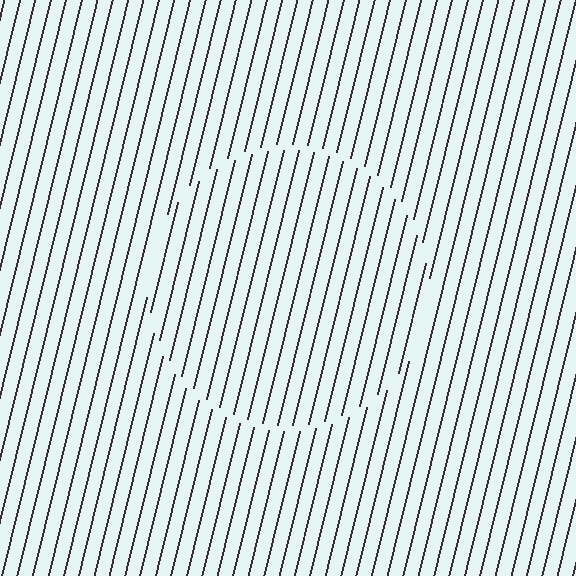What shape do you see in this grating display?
An illusory circle. The interior of the shape contains the same grating, shifted by half a period — the contour is defined by the phase discontinuity where line-ends from the inner and outer gratings abut.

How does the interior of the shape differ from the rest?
The interior of the shape contains the same grating, shifted by half a period — the contour is defined by the phase discontinuity where line-ends from the inner and outer gratings abut.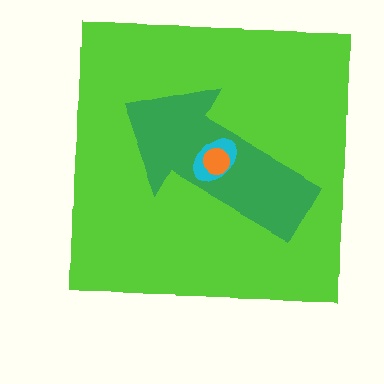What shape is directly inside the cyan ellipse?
The orange circle.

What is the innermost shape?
The orange circle.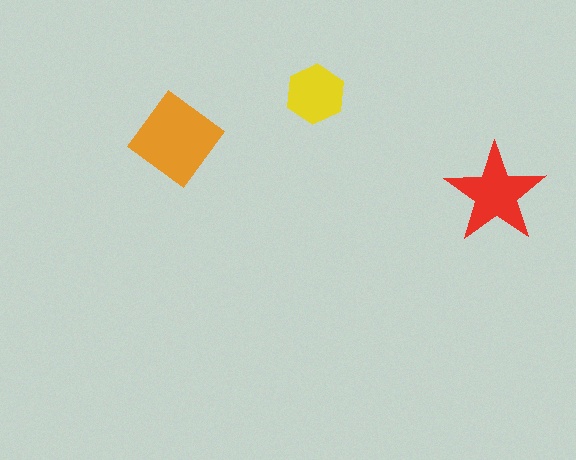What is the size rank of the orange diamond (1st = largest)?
1st.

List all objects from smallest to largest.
The yellow hexagon, the red star, the orange diamond.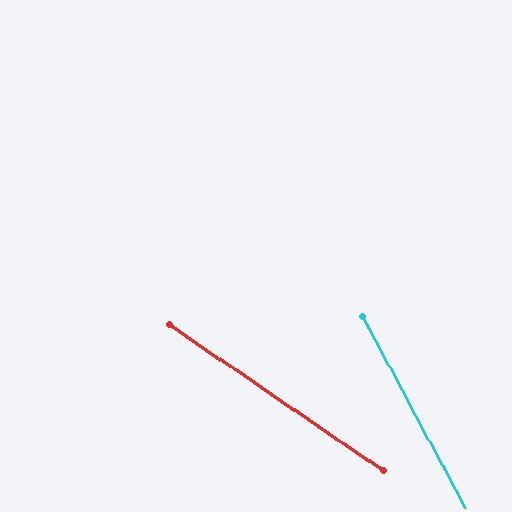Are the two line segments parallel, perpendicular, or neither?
Neither parallel nor perpendicular — they differ by about 27°.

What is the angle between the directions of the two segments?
Approximately 27 degrees.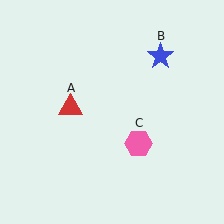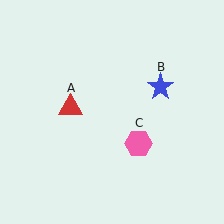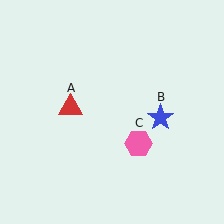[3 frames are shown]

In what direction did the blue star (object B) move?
The blue star (object B) moved down.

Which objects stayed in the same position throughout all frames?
Red triangle (object A) and pink hexagon (object C) remained stationary.